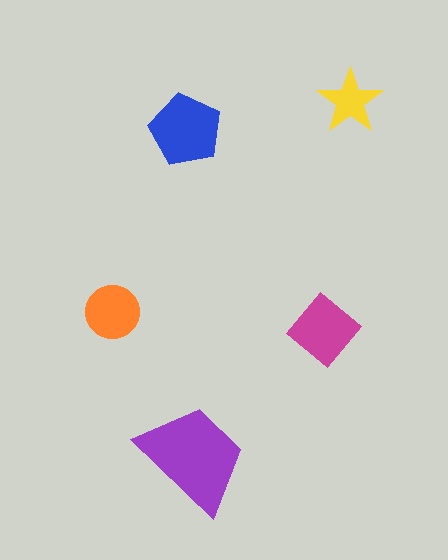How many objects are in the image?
There are 5 objects in the image.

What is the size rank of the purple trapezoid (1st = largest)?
1st.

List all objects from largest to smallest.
The purple trapezoid, the blue pentagon, the magenta diamond, the orange circle, the yellow star.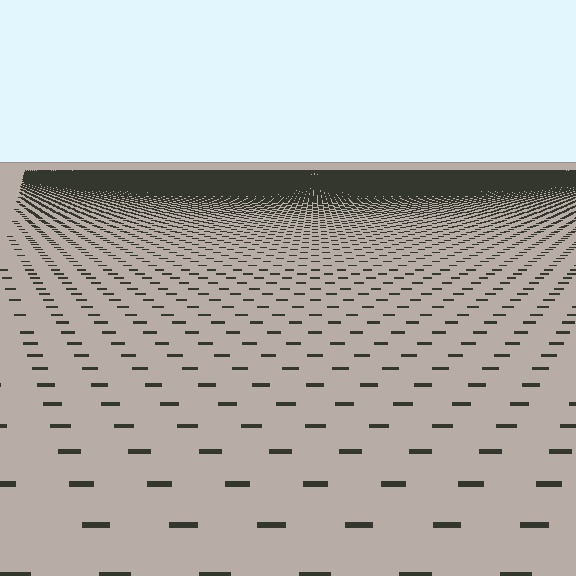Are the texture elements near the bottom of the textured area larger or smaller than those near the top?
Larger. Near the bottom, elements are closer to the viewer and appear at a bigger on-screen size.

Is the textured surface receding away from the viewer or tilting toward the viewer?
The surface is receding away from the viewer. Texture elements get smaller and denser toward the top.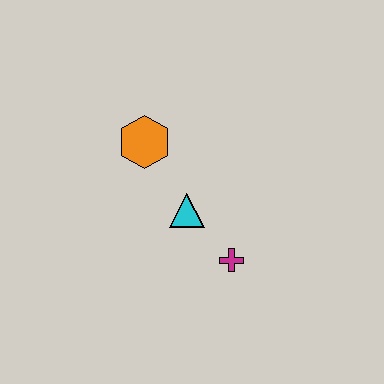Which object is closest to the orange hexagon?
The cyan triangle is closest to the orange hexagon.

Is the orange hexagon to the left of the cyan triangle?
Yes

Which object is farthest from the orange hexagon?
The magenta cross is farthest from the orange hexagon.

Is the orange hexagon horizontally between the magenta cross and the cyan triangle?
No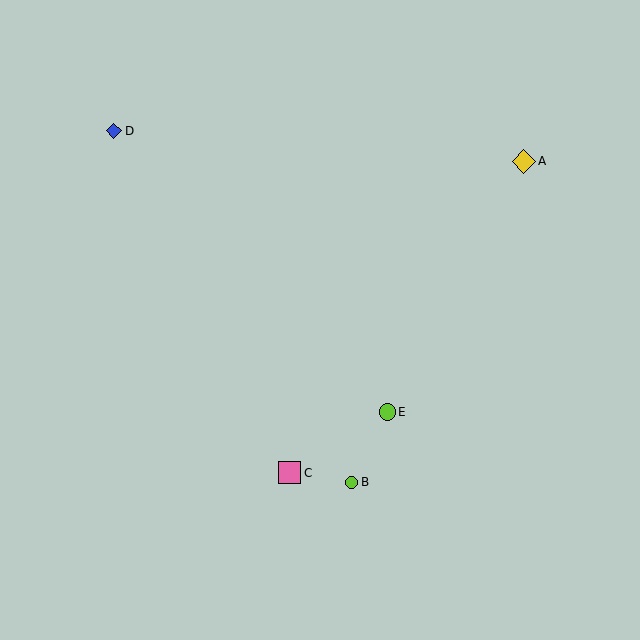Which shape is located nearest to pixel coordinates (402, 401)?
The lime circle (labeled E) at (387, 412) is nearest to that location.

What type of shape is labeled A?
Shape A is a yellow diamond.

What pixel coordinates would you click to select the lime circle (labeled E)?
Click at (387, 412) to select the lime circle E.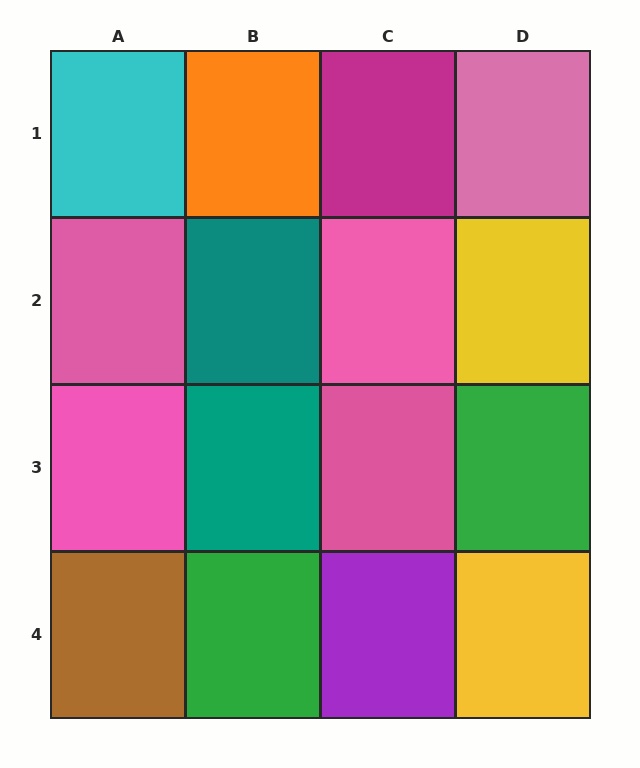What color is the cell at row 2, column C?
Pink.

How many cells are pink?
5 cells are pink.